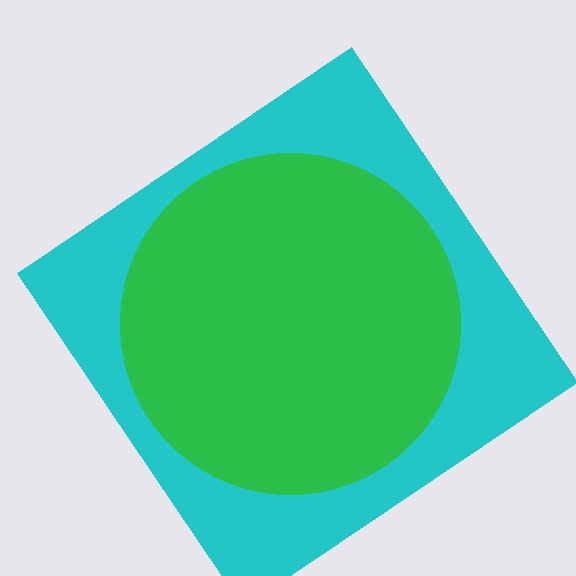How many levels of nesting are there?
2.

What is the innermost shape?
The green circle.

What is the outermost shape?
The cyan diamond.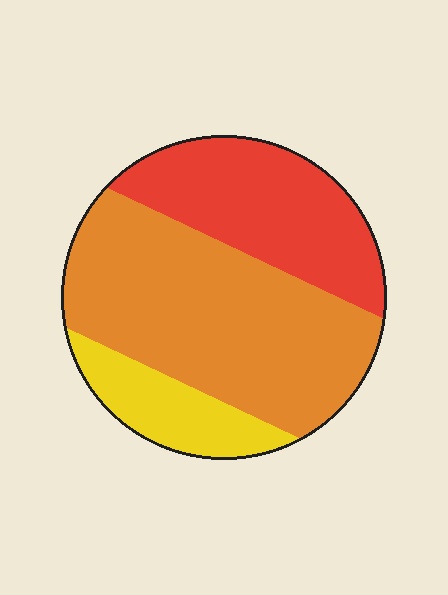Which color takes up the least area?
Yellow, at roughly 15%.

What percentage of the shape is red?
Red covers roughly 30% of the shape.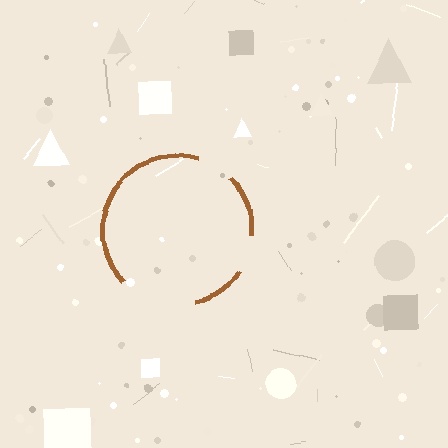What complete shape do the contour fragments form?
The contour fragments form a circle.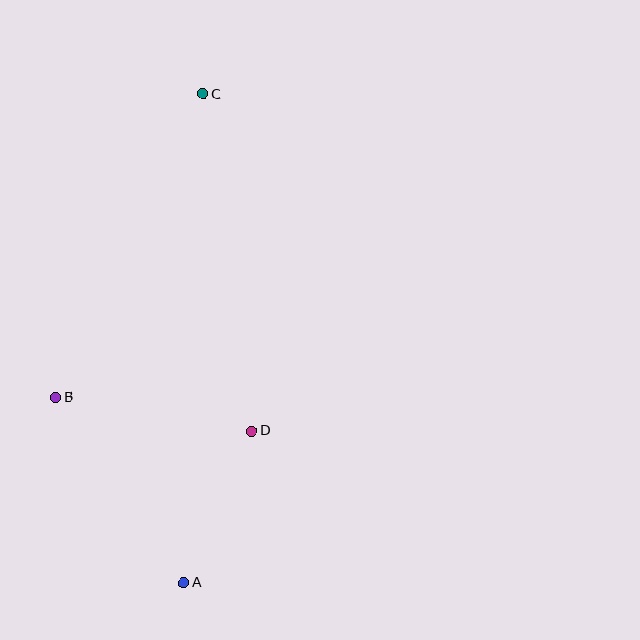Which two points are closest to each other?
Points A and D are closest to each other.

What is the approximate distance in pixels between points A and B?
The distance between A and B is approximately 225 pixels.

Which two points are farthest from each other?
Points A and C are farthest from each other.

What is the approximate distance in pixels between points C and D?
The distance between C and D is approximately 341 pixels.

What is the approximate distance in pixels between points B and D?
The distance between B and D is approximately 199 pixels.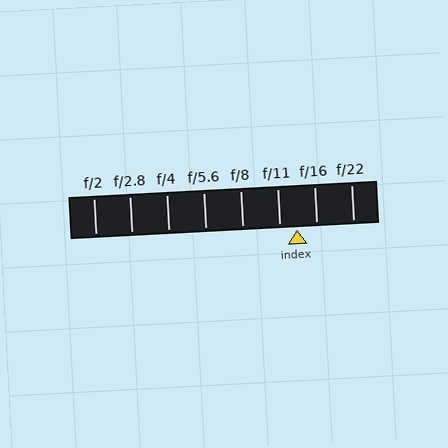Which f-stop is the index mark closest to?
The index mark is closest to f/11.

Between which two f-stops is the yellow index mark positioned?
The index mark is between f/11 and f/16.